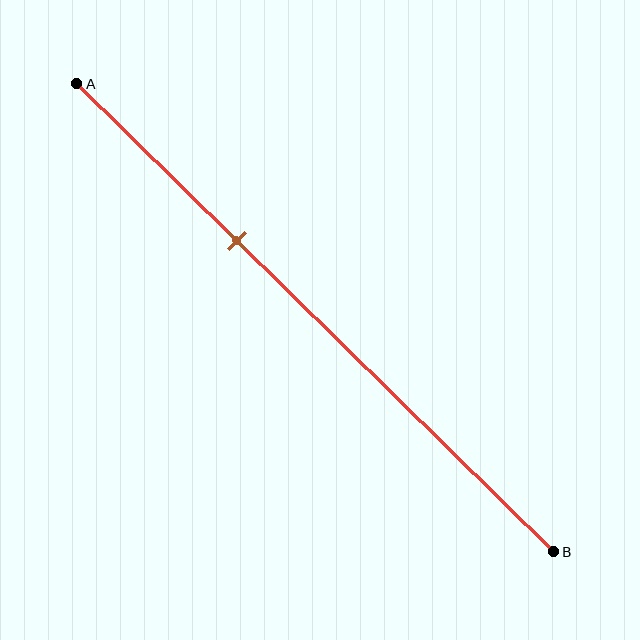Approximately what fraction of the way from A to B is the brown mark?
The brown mark is approximately 35% of the way from A to B.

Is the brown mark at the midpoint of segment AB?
No, the mark is at about 35% from A, not at the 50% midpoint.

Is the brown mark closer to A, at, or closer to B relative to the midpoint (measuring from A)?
The brown mark is closer to point A than the midpoint of segment AB.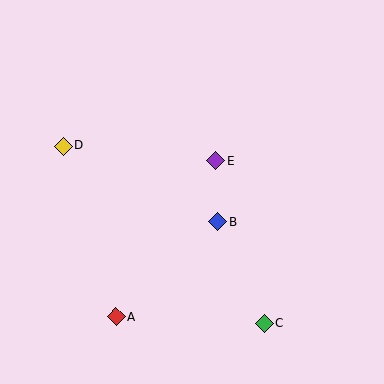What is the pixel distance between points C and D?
The distance between C and D is 267 pixels.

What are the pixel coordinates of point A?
Point A is at (116, 317).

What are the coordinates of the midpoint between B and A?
The midpoint between B and A is at (167, 269).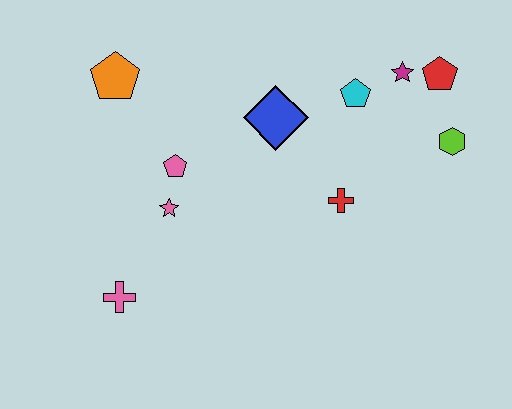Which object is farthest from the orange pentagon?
The lime hexagon is farthest from the orange pentagon.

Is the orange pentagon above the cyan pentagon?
Yes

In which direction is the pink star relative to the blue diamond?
The pink star is to the left of the blue diamond.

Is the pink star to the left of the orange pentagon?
No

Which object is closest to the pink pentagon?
The pink star is closest to the pink pentagon.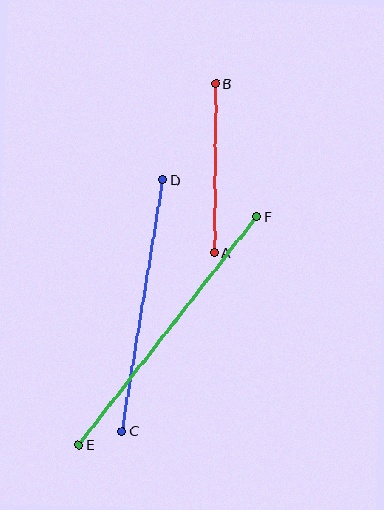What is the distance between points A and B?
The distance is approximately 169 pixels.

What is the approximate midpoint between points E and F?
The midpoint is at approximately (168, 331) pixels.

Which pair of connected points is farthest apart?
Points E and F are farthest apart.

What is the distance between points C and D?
The distance is approximately 255 pixels.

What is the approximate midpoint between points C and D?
The midpoint is at approximately (143, 305) pixels.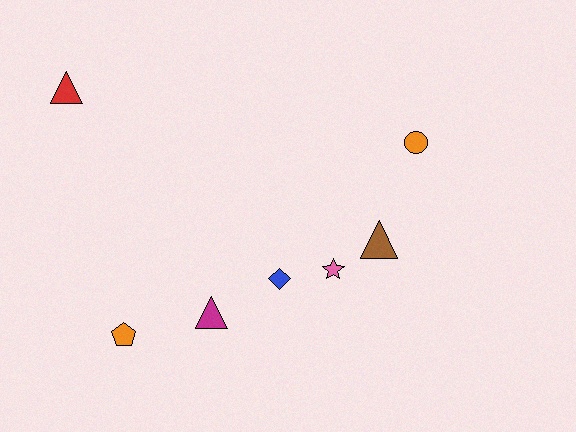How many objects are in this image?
There are 7 objects.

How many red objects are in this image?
There is 1 red object.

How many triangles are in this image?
There are 3 triangles.